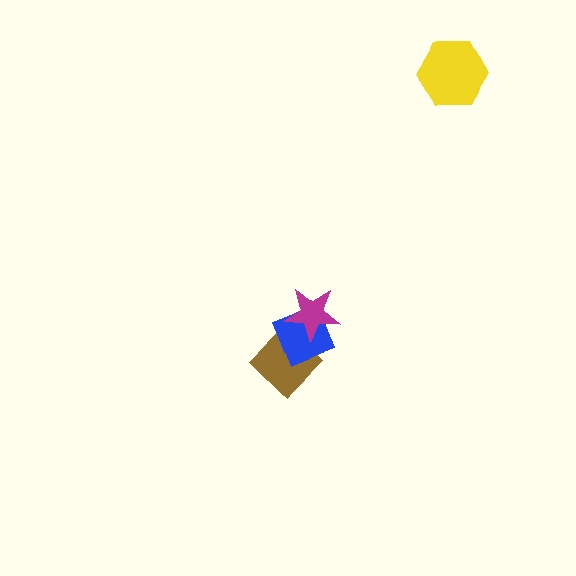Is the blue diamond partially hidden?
Yes, it is partially covered by another shape.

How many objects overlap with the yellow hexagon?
0 objects overlap with the yellow hexagon.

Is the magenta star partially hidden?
No, no other shape covers it.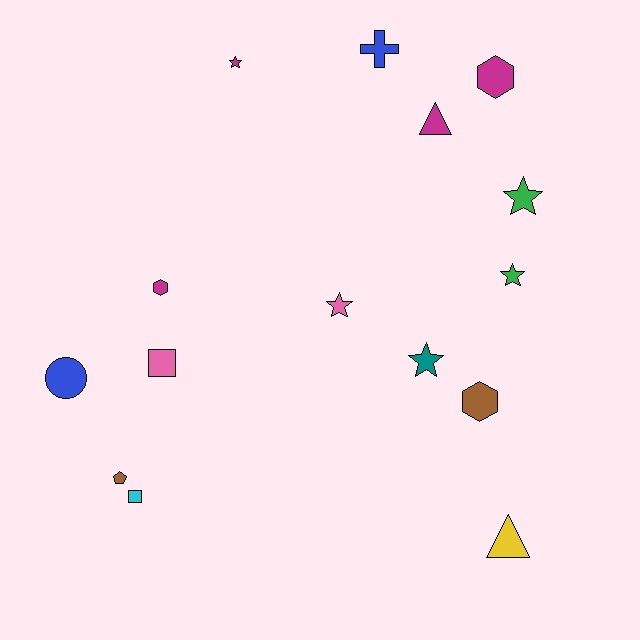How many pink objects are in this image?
There are 2 pink objects.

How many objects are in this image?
There are 15 objects.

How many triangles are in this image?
There are 2 triangles.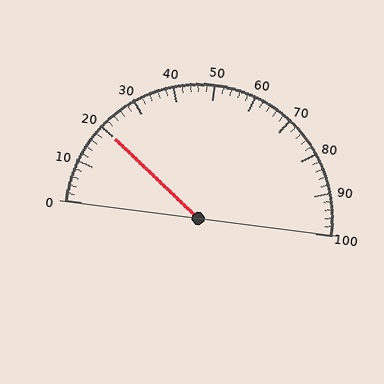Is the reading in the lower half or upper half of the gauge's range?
The reading is in the lower half of the range (0 to 100).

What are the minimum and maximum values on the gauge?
The gauge ranges from 0 to 100.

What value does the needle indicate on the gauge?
The needle indicates approximately 20.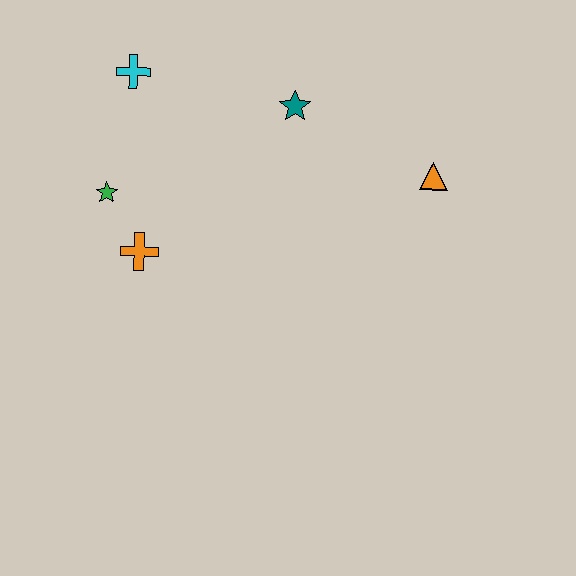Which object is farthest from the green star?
The orange triangle is farthest from the green star.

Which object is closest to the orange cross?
The green star is closest to the orange cross.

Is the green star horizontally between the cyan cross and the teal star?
No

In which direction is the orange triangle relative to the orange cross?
The orange triangle is to the right of the orange cross.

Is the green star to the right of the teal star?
No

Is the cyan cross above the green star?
Yes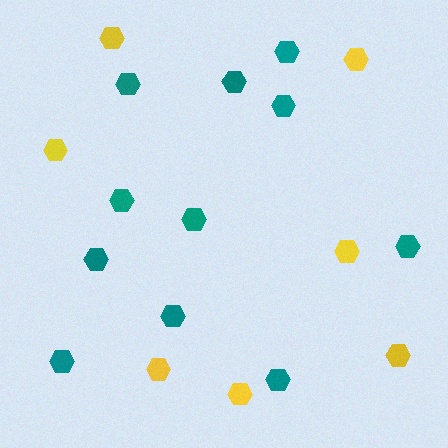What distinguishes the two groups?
There are 2 groups: one group of yellow hexagons (7) and one group of teal hexagons (11).